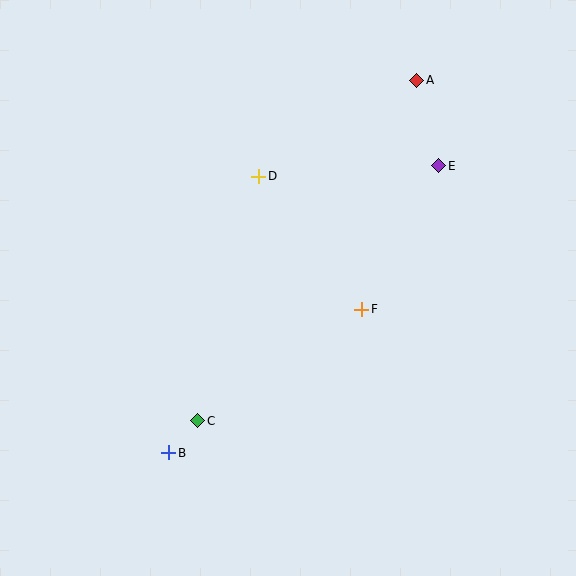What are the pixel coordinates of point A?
Point A is at (417, 80).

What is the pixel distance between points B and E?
The distance between B and E is 394 pixels.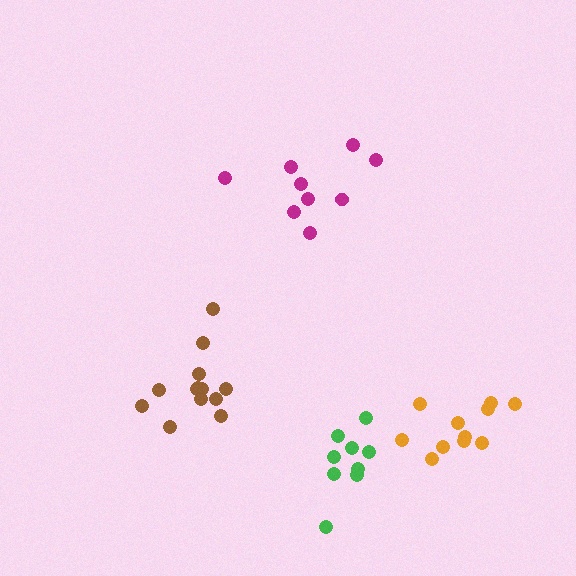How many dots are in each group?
Group 1: 9 dots, Group 2: 13 dots, Group 3: 9 dots, Group 4: 11 dots (42 total).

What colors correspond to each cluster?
The clusters are colored: magenta, brown, green, orange.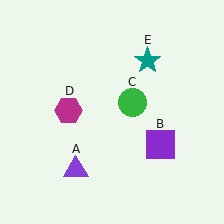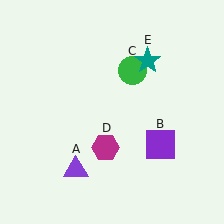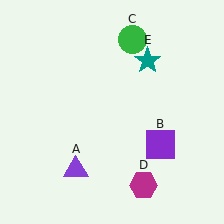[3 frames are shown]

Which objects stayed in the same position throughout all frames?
Purple triangle (object A) and purple square (object B) and teal star (object E) remained stationary.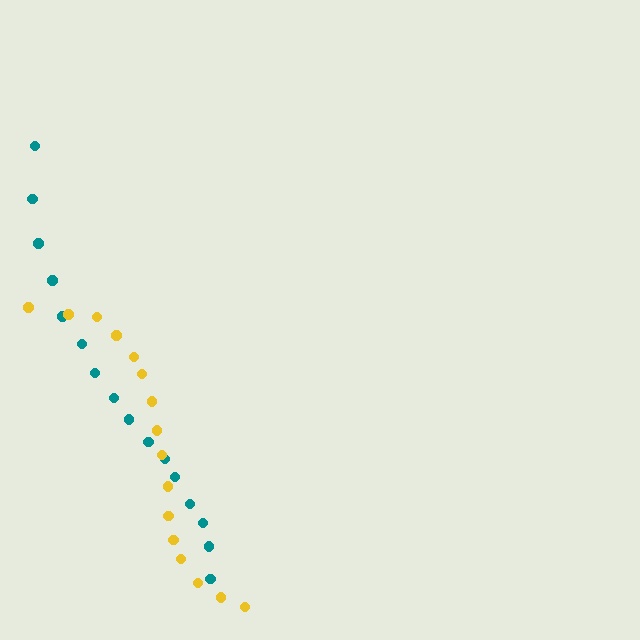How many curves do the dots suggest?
There are 2 distinct paths.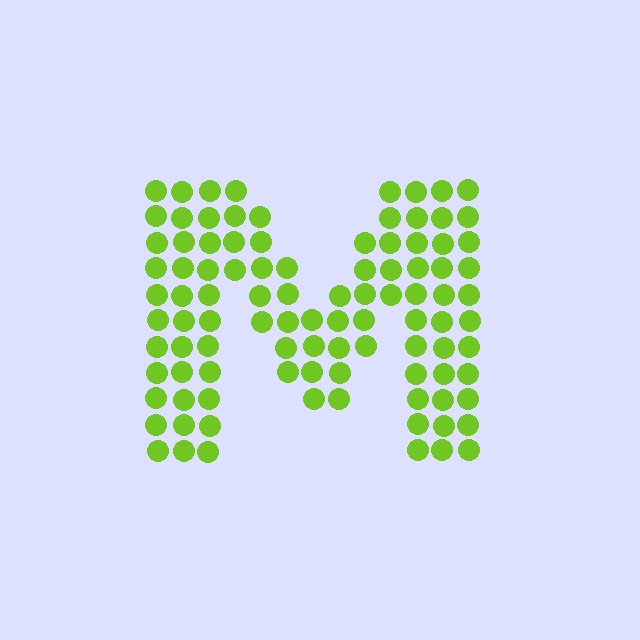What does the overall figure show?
The overall figure shows the letter M.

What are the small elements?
The small elements are circles.